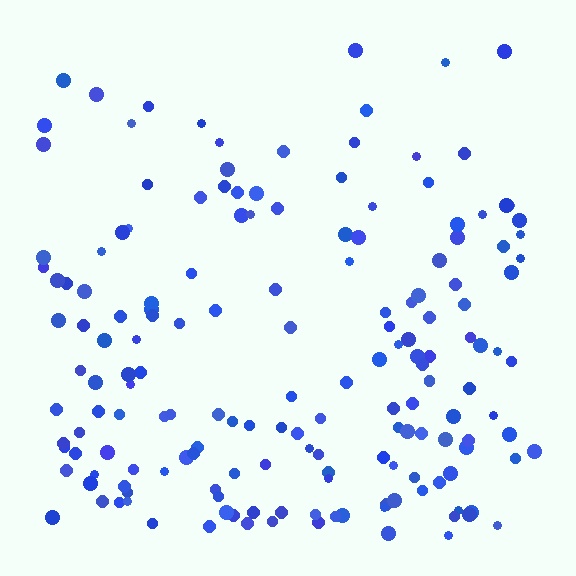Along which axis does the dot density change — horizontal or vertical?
Vertical.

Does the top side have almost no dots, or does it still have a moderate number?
Still a moderate number, just noticeably fewer than the bottom.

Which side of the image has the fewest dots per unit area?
The top.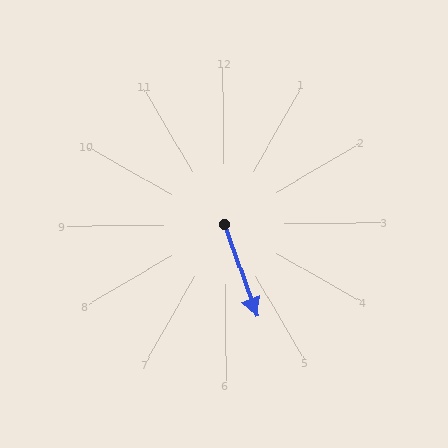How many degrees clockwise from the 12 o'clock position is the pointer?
Approximately 161 degrees.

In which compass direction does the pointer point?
South.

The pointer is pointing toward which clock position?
Roughly 5 o'clock.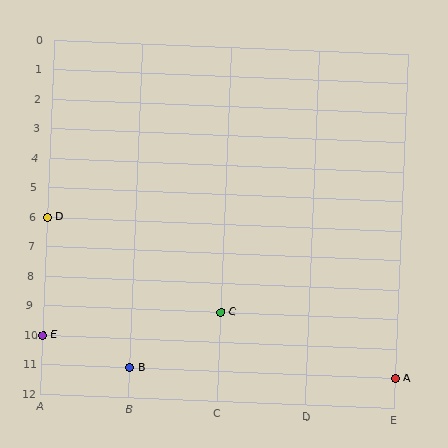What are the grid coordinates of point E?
Point E is at grid coordinates (A, 10).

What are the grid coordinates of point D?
Point D is at grid coordinates (A, 6).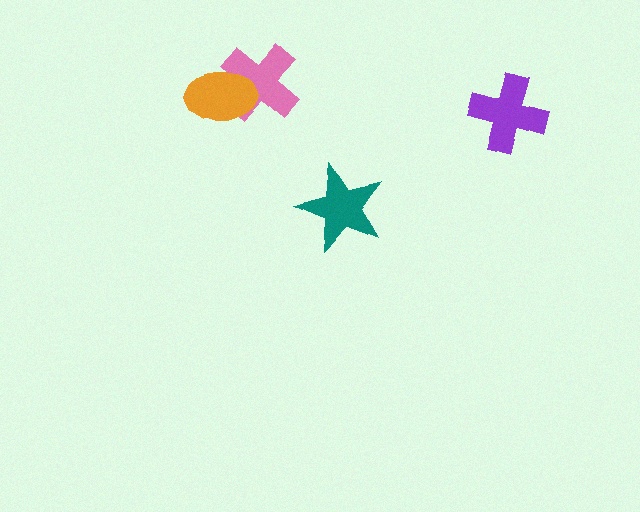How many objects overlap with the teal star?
0 objects overlap with the teal star.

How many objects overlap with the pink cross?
1 object overlaps with the pink cross.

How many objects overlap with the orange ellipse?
1 object overlaps with the orange ellipse.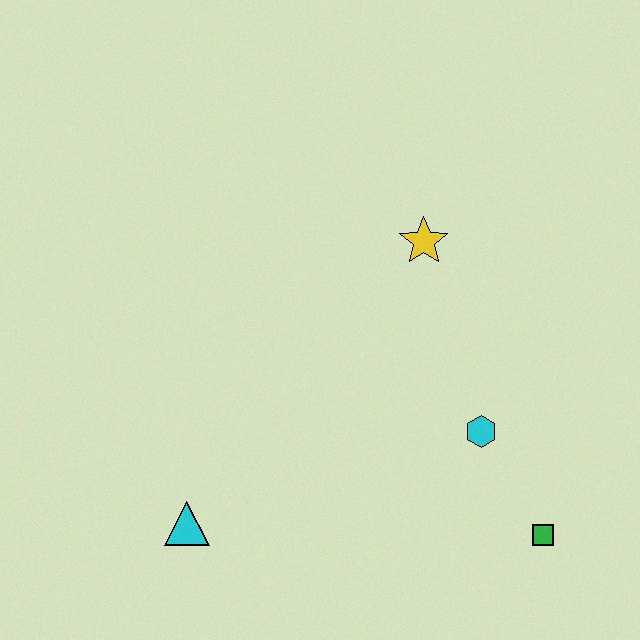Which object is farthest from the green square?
The cyan triangle is farthest from the green square.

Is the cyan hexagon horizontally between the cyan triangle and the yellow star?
No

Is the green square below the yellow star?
Yes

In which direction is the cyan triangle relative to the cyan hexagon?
The cyan triangle is to the left of the cyan hexagon.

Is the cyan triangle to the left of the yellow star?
Yes